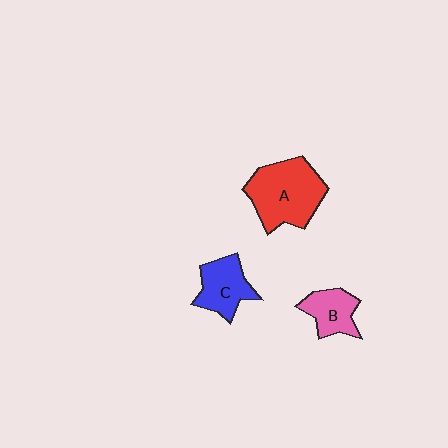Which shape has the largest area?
Shape A (red).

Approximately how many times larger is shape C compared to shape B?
Approximately 1.2 times.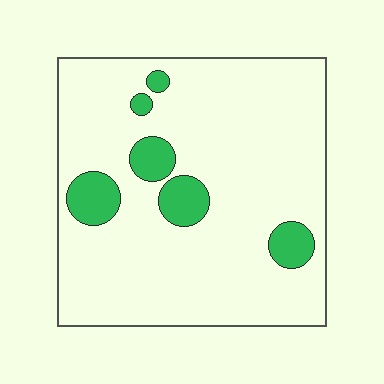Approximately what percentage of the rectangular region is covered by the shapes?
Approximately 10%.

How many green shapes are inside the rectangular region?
6.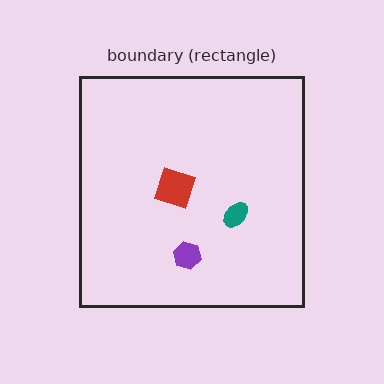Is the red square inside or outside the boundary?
Inside.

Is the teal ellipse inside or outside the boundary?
Inside.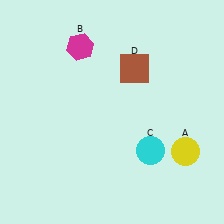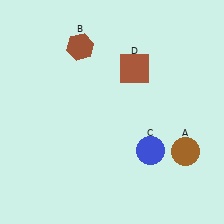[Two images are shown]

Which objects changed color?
A changed from yellow to brown. B changed from magenta to brown. C changed from cyan to blue.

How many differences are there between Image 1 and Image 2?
There are 3 differences between the two images.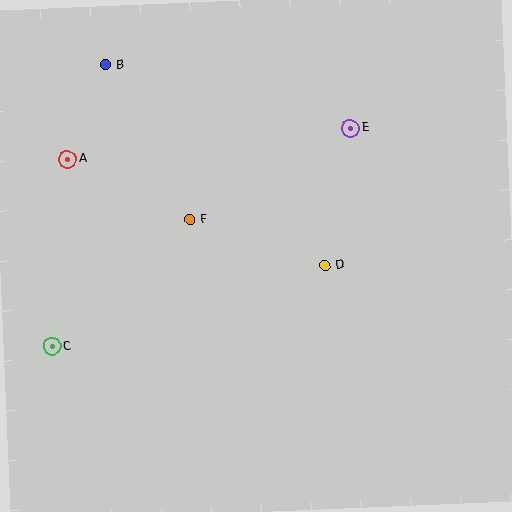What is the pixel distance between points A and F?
The distance between A and F is 136 pixels.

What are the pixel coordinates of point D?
Point D is at (325, 266).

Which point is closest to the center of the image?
Point D at (325, 266) is closest to the center.